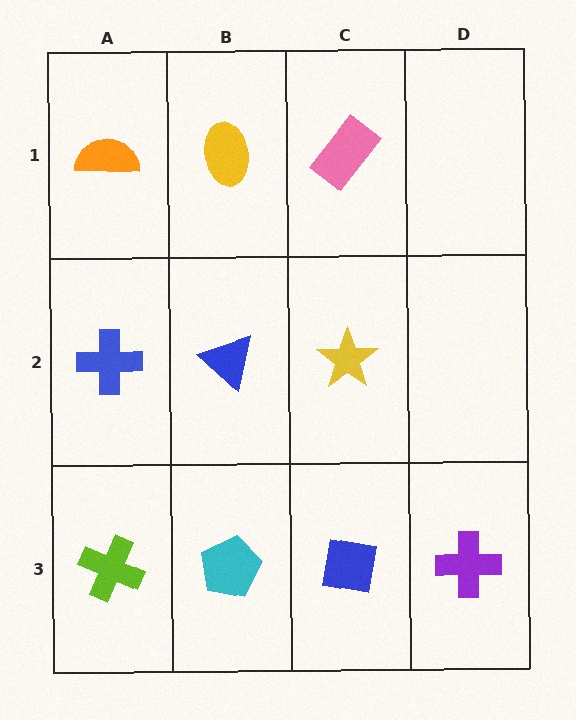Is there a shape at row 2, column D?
No, that cell is empty.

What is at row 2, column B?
A blue triangle.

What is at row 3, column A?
A lime cross.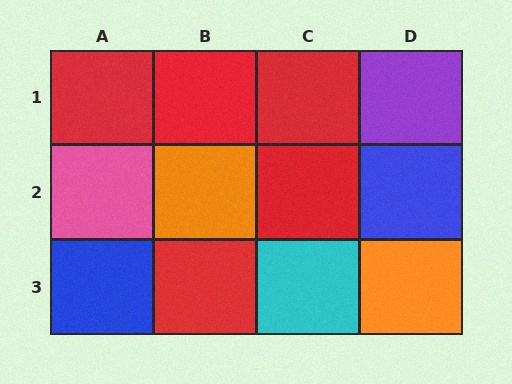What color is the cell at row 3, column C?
Cyan.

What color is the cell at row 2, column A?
Pink.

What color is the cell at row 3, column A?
Blue.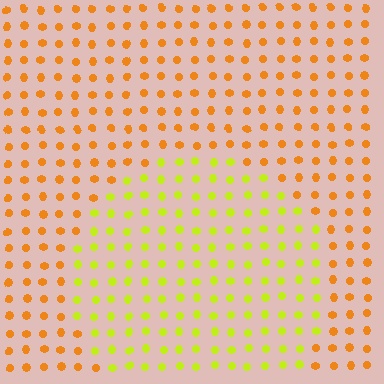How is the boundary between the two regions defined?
The boundary is defined purely by a slight shift in hue (about 43 degrees). Spacing, size, and orientation are identical on both sides.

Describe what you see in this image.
The image is filled with small orange elements in a uniform arrangement. A circle-shaped region is visible where the elements are tinted to a slightly different hue, forming a subtle color boundary.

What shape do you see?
I see a circle.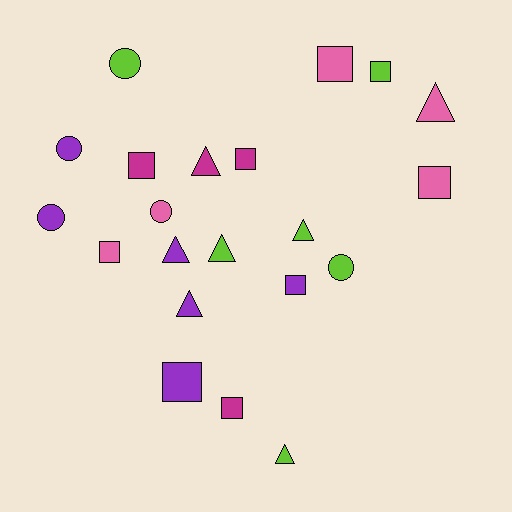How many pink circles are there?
There is 1 pink circle.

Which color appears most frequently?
Lime, with 6 objects.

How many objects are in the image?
There are 21 objects.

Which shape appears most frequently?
Square, with 9 objects.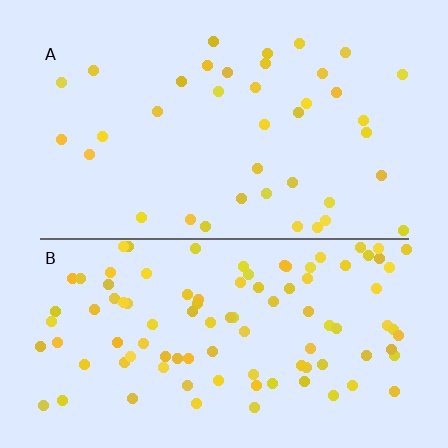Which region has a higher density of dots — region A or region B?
B (the bottom).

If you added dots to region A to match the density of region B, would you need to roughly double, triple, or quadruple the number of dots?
Approximately triple.